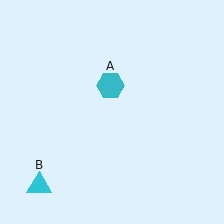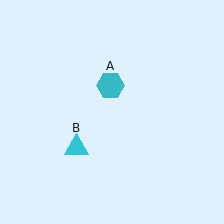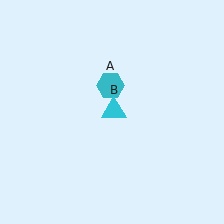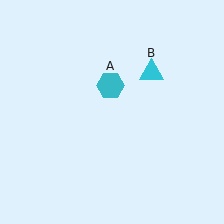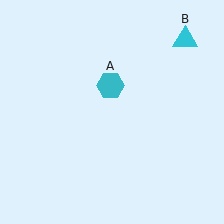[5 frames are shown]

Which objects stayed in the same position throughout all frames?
Cyan hexagon (object A) remained stationary.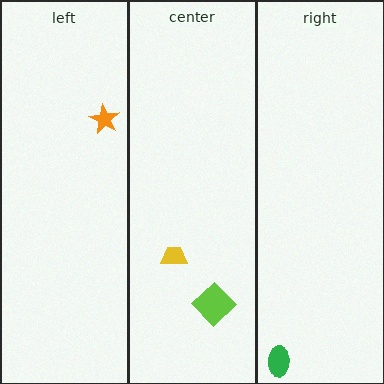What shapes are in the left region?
The orange star.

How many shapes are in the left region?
1.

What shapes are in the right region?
The green ellipse.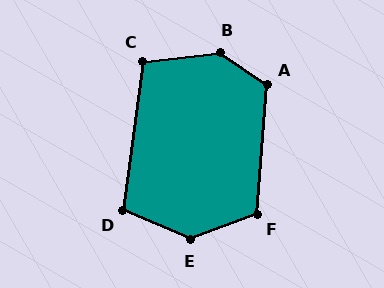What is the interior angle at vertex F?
Approximately 115 degrees (obtuse).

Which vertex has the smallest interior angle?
C, at approximately 104 degrees.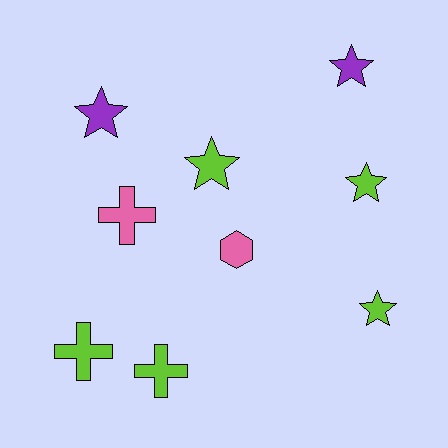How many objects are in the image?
There are 9 objects.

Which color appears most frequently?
Lime, with 5 objects.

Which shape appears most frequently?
Star, with 5 objects.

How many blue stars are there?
There are no blue stars.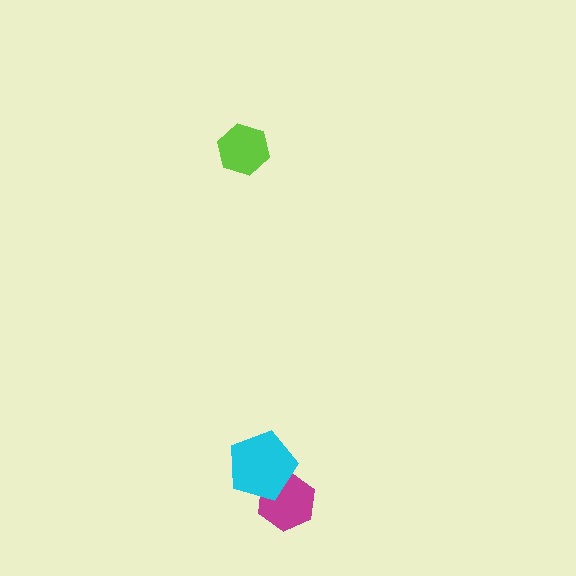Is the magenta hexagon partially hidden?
Yes, it is partially covered by another shape.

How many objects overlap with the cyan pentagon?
1 object overlaps with the cyan pentagon.